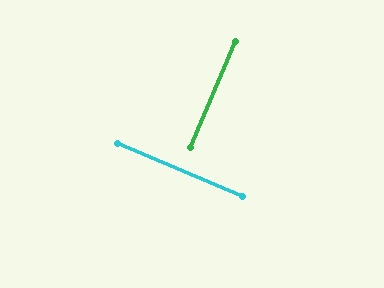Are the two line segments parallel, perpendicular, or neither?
Perpendicular — they meet at approximately 90°.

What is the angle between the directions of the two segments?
Approximately 90 degrees.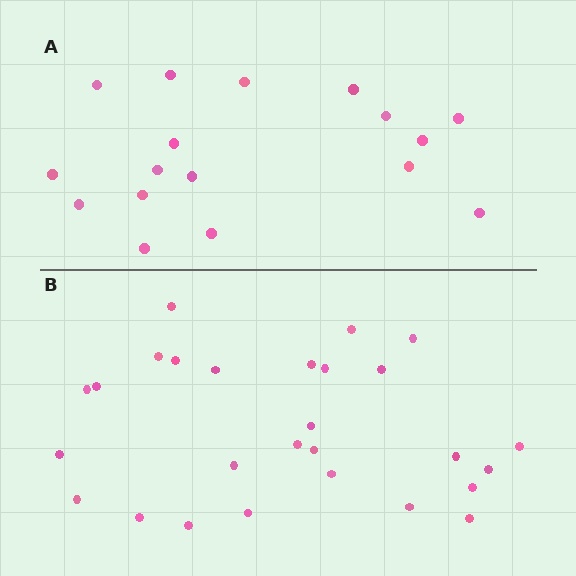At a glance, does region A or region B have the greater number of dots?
Region B (the bottom region) has more dots.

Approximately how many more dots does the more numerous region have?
Region B has roughly 10 or so more dots than region A.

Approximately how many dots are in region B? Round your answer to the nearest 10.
About 30 dots. (The exact count is 27, which rounds to 30.)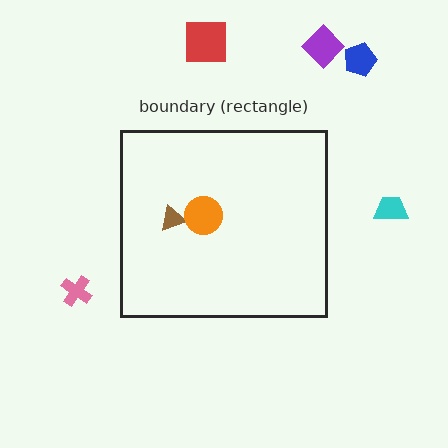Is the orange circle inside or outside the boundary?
Inside.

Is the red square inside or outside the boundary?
Outside.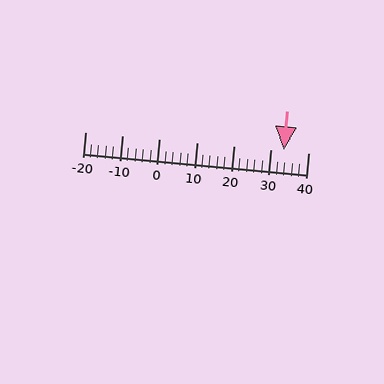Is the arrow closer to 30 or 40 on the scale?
The arrow is closer to 30.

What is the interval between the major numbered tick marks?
The major tick marks are spaced 10 units apart.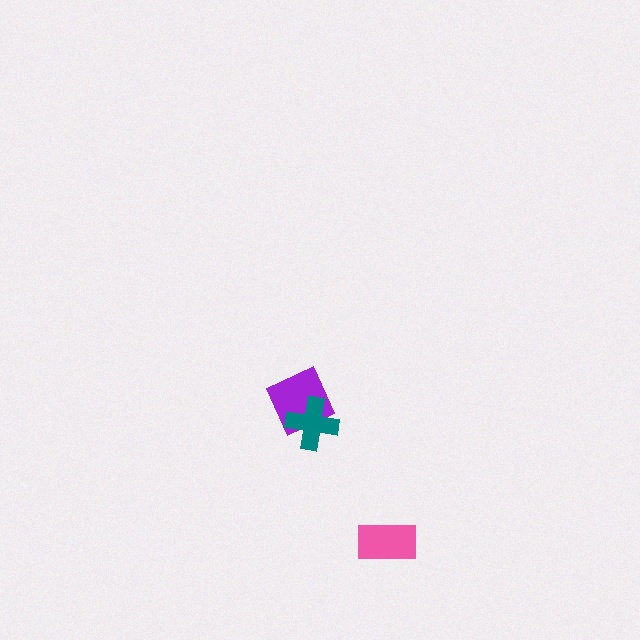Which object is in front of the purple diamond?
The teal cross is in front of the purple diamond.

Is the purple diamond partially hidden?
Yes, it is partially covered by another shape.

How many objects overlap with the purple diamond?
1 object overlaps with the purple diamond.